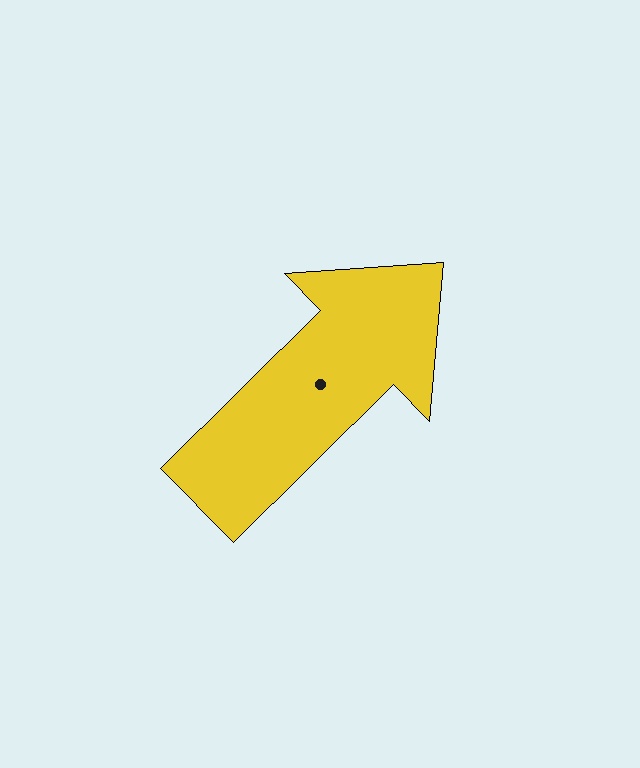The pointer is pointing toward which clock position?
Roughly 2 o'clock.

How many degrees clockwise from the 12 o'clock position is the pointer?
Approximately 45 degrees.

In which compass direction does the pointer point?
Northeast.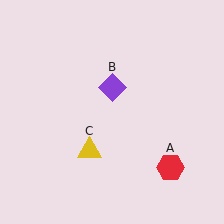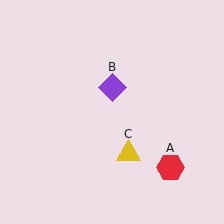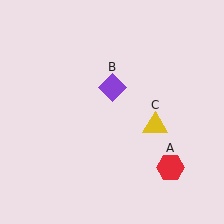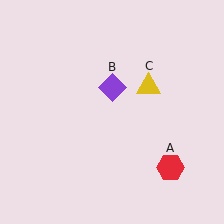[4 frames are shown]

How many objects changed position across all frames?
1 object changed position: yellow triangle (object C).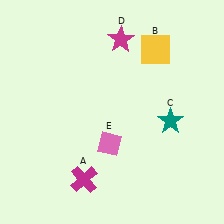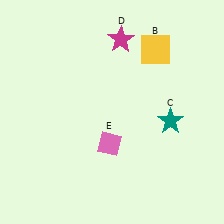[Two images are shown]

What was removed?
The magenta cross (A) was removed in Image 2.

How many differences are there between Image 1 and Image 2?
There is 1 difference between the two images.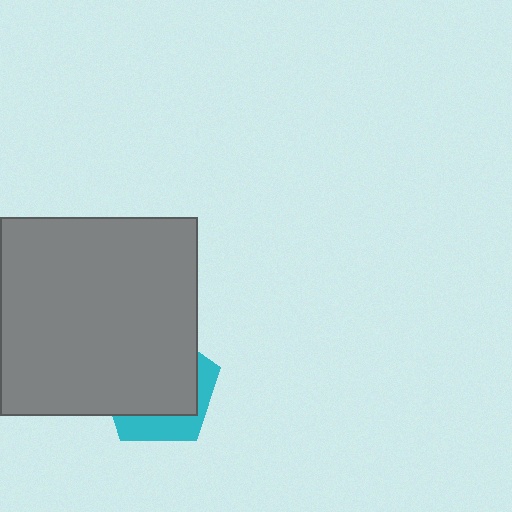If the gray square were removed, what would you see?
You would see the complete cyan pentagon.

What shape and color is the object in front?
The object in front is a gray square.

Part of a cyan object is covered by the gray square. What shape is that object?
It is a pentagon.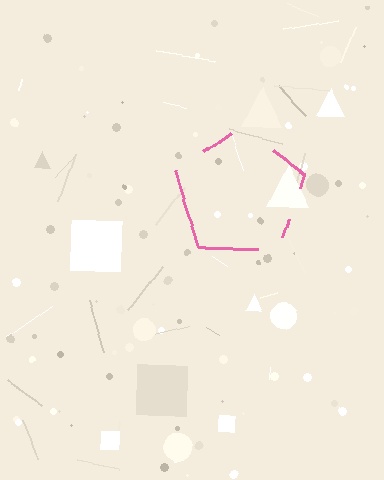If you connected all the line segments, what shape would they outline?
They would outline a pentagon.